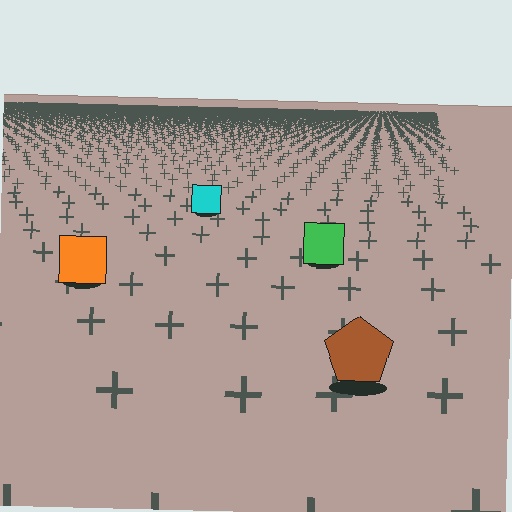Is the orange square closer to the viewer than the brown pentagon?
No. The brown pentagon is closer — you can tell from the texture gradient: the ground texture is coarser near it.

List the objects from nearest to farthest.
From nearest to farthest: the brown pentagon, the orange square, the green square, the cyan square.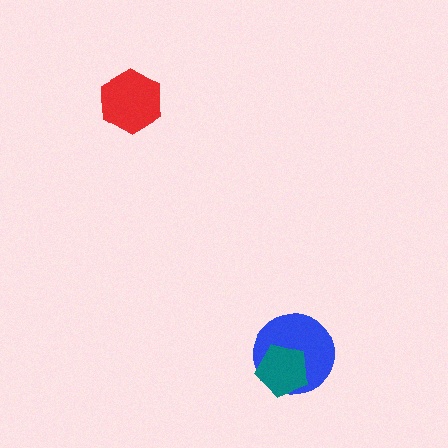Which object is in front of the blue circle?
The teal pentagon is in front of the blue circle.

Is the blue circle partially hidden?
Yes, it is partially covered by another shape.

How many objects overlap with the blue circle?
1 object overlaps with the blue circle.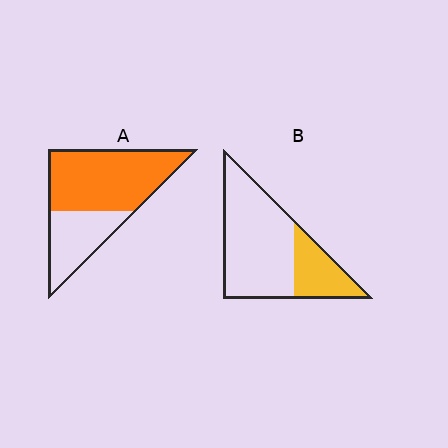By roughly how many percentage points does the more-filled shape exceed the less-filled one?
By roughly 40 percentage points (A over B).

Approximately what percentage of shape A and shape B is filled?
A is approximately 65% and B is approximately 30%.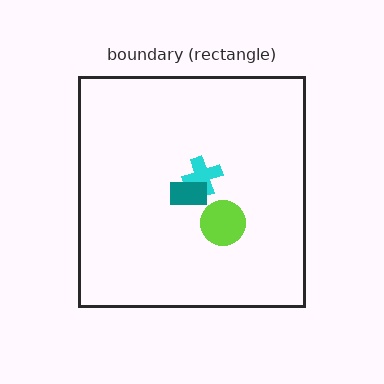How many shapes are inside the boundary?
3 inside, 0 outside.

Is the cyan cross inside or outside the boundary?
Inside.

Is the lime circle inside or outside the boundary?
Inside.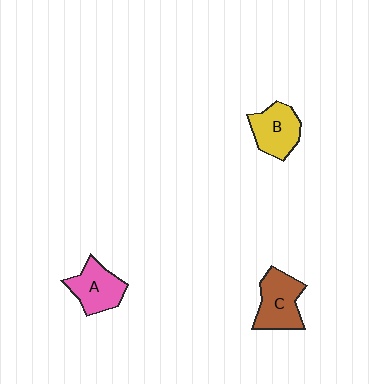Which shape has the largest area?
Shape C (brown).